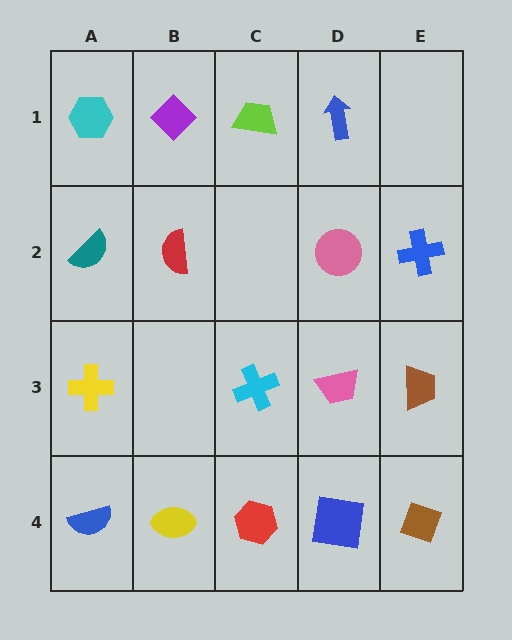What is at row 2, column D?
A pink circle.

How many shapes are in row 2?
4 shapes.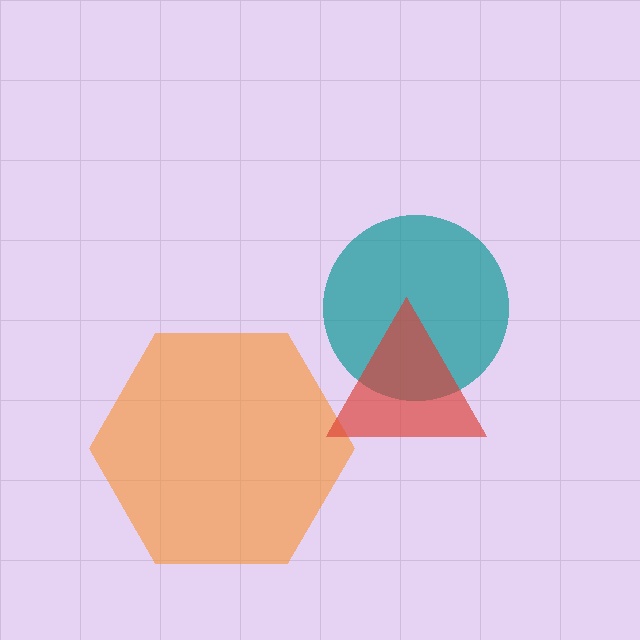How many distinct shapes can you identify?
There are 3 distinct shapes: an orange hexagon, a teal circle, a red triangle.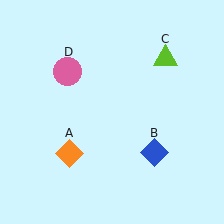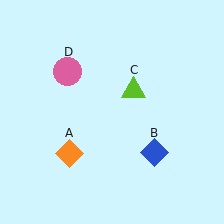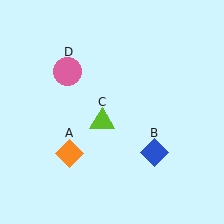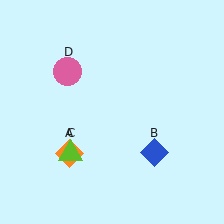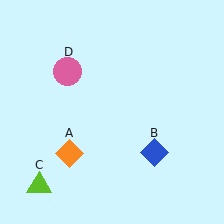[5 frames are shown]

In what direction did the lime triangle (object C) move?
The lime triangle (object C) moved down and to the left.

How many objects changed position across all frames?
1 object changed position: lime triangle (object C).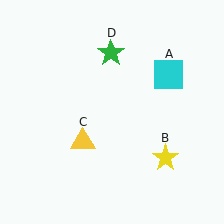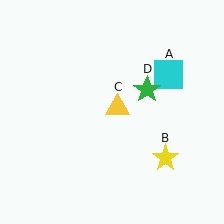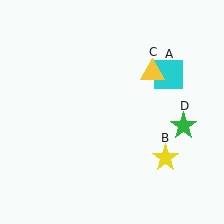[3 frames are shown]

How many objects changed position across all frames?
2 objects changed position: yellow triangle (object C), green star (object D).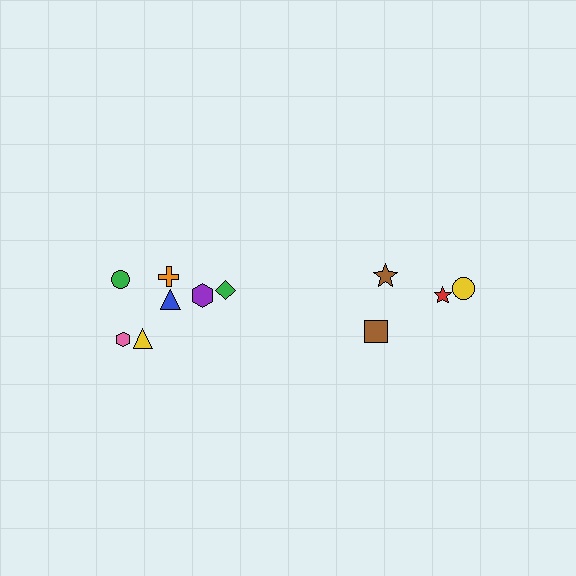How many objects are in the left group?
There are 7 objects.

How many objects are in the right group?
There are 4 objects.